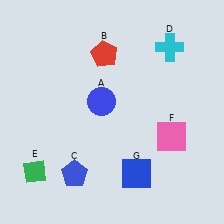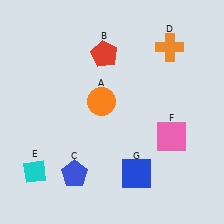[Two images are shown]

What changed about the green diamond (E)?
In Image 1, E is green. In Image 2, it changed to cyan.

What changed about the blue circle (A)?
In Image 1, A is blue. In Image 2, it changed to orange.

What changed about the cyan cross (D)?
In Image 1, D is cyan. In Image 2, it changed to orange.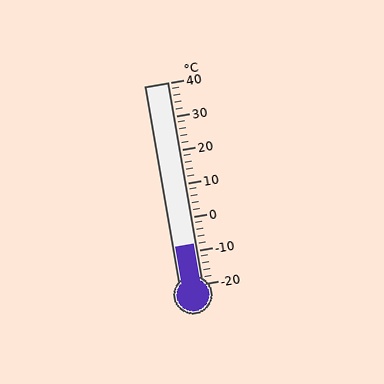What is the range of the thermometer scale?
The thermometer scale ranges from -20°C to 40°C.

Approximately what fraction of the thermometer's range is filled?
The thermometer is filled to approximately 20% of its range.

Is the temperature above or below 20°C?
The temperature is below 20°C.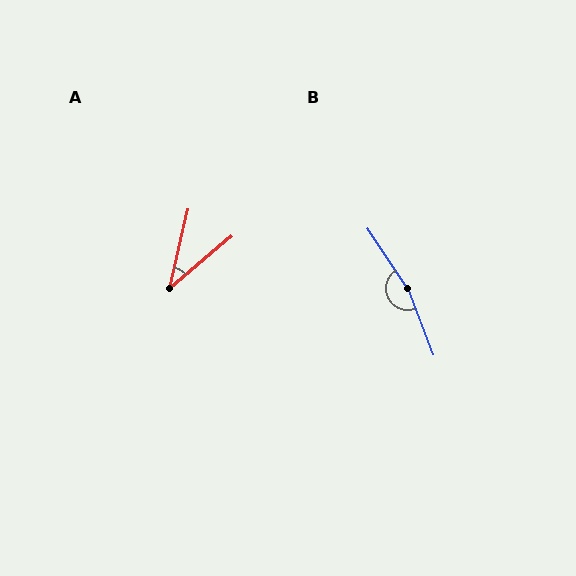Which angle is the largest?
B, at approximately 167 degrees.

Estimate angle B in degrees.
Approximately 167 degrees.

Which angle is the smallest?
A, at approximately 37 degrees.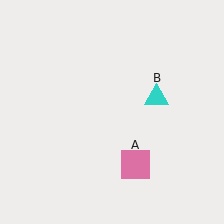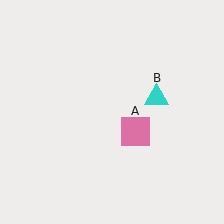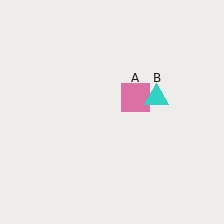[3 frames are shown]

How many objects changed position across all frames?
1 object changed position: pink square (object A).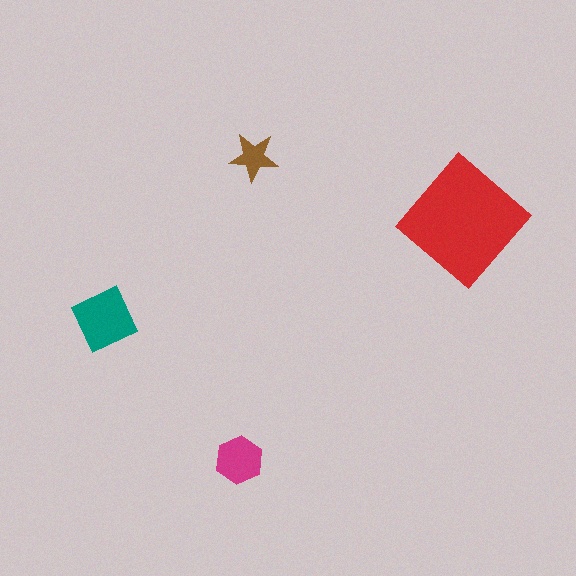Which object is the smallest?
The brown star.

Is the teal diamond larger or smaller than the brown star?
Larger.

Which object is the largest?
The red diamond.